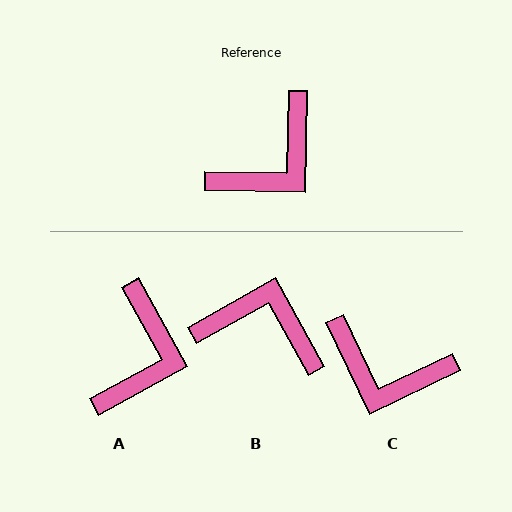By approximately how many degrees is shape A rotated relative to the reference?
Approximately 30 degrees counter-clockwise.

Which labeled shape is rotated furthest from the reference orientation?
B, about 120 degrees away.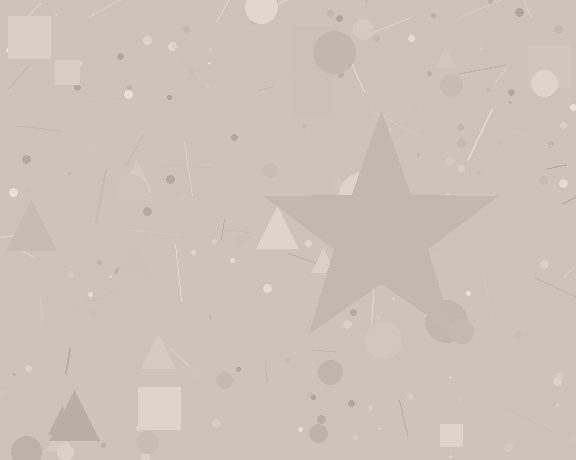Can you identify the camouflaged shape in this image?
The camouflaged shape is a star.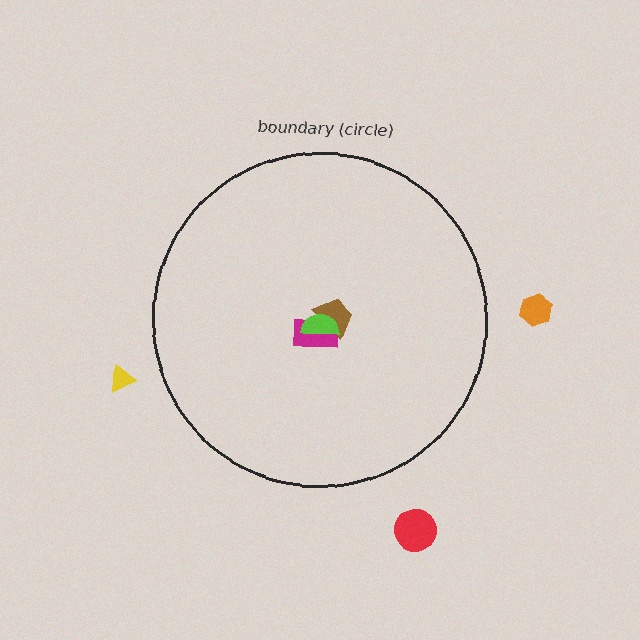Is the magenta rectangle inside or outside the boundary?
Inside.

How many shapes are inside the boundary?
3 inside, 3 outside.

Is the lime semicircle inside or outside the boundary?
Inside.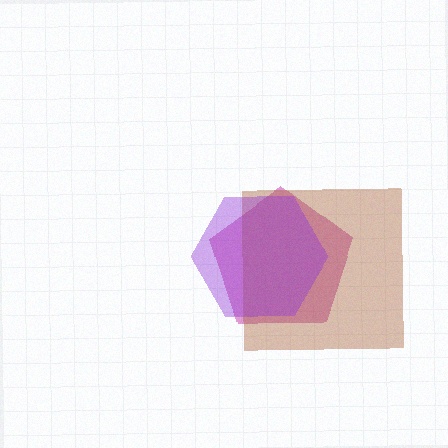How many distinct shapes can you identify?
There are 3 distinct shapes: a magenta pentagon, a brown square, a purple hexagon.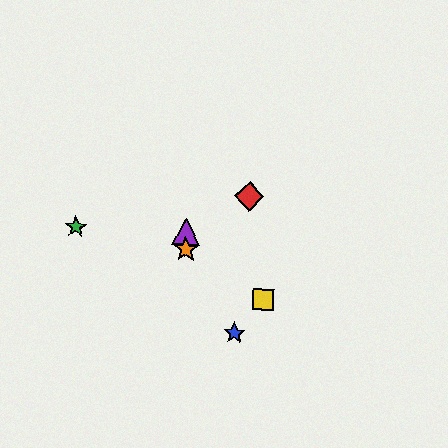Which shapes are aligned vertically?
The purple triangle, the orange star are aligned vertically.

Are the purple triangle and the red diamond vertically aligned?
No, the purple triangle is at x≈186 and the red diamond is at x≈249.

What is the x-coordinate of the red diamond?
The red diamond is at x≈249.